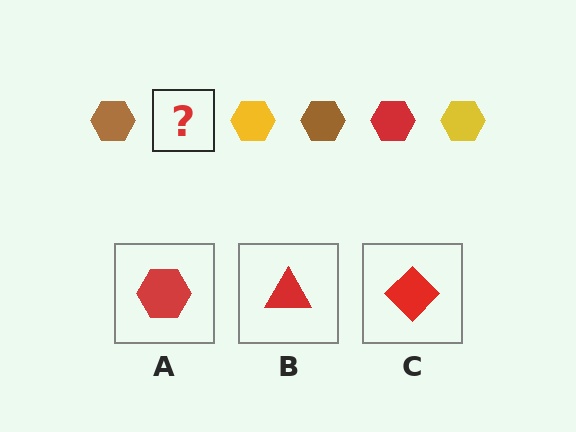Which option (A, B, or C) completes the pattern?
A.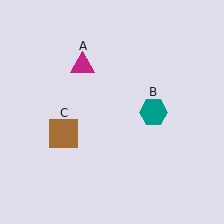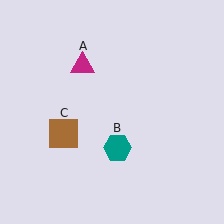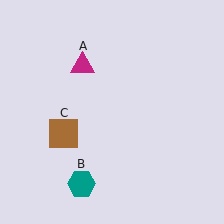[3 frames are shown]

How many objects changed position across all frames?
1 object changed position: teal hexagon (object B).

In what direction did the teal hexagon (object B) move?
The teal hexagon (object B) moved down and to the left.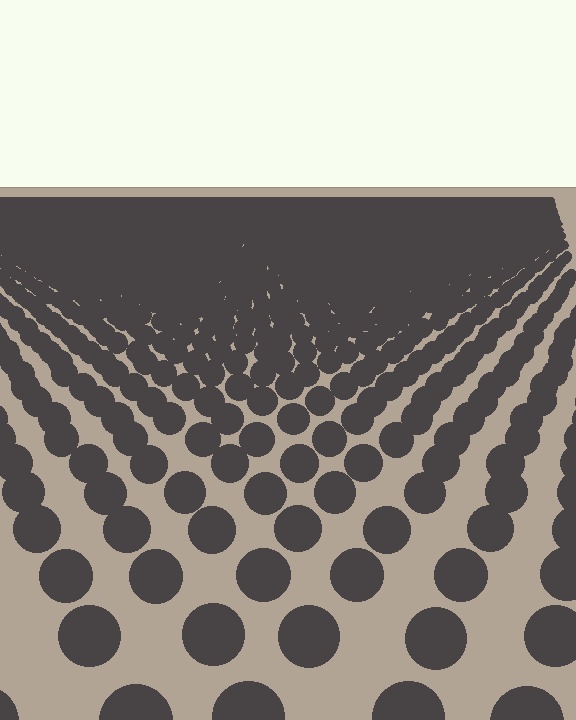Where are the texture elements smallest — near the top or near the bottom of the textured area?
Near the top.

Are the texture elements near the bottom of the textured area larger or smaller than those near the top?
Larger. Near the bottom, elements are closer to the viewer and appear at a bigger on-screen size.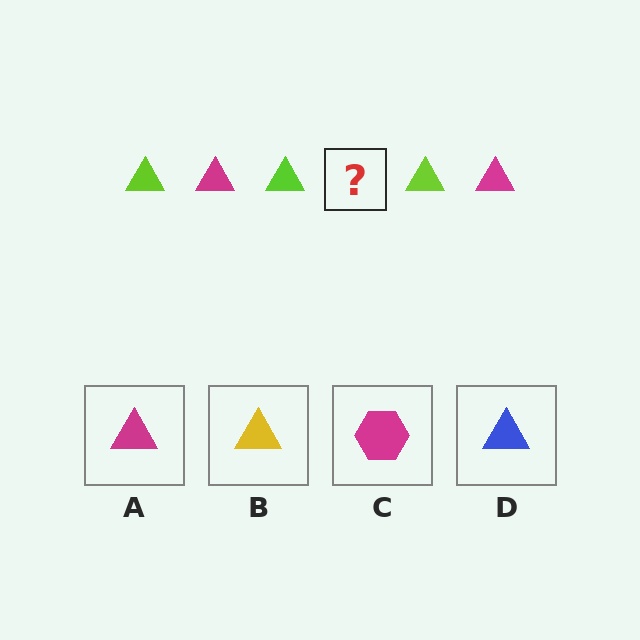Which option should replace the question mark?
Option A.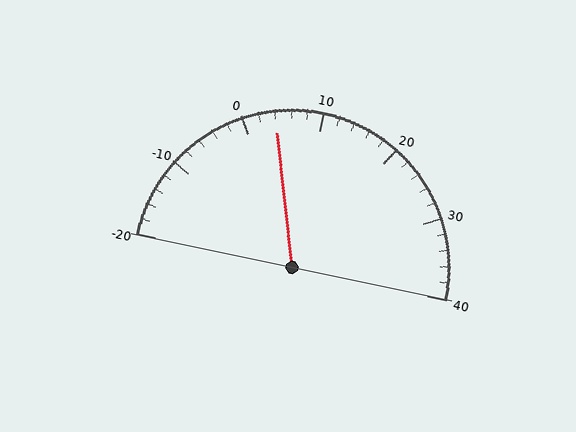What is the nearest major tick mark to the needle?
The nearest major tick mark is 0.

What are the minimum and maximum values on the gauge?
The gauge ranges from -20 to 40.